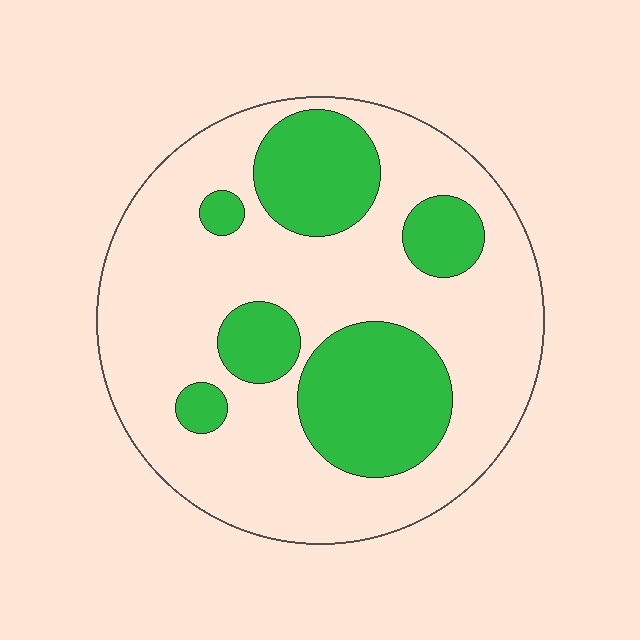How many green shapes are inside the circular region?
6.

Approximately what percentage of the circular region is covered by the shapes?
Approximately 30%.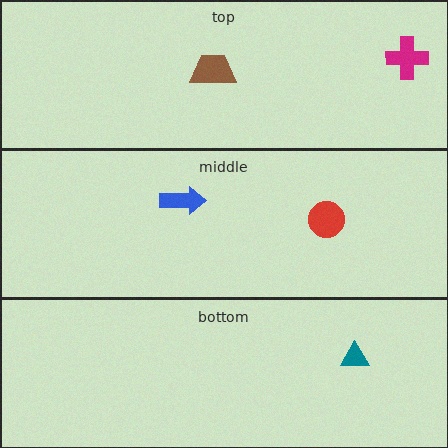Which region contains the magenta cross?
The top region.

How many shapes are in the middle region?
2.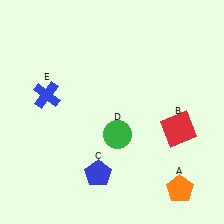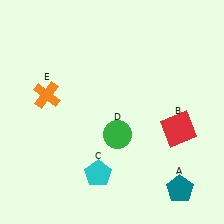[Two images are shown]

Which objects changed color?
A changed from orange to teal. C changed from blue to cyan. E changed from blue to orange.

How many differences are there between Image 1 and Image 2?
There are 3 differences between the two images.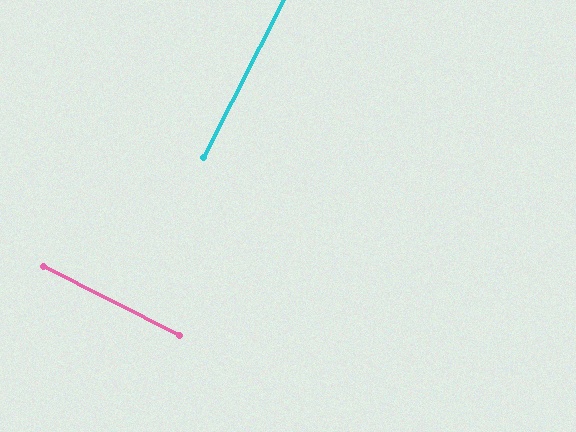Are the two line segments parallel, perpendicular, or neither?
Perpendicular — they meet at approximately 90°.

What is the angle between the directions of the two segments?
Approximately 90 degrees.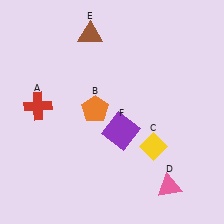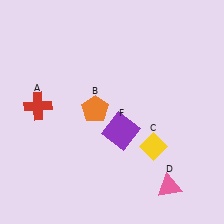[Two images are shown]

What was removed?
The brown triangle (E) was removed in Image 2.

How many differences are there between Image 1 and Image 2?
There is 1 difference between the two images.